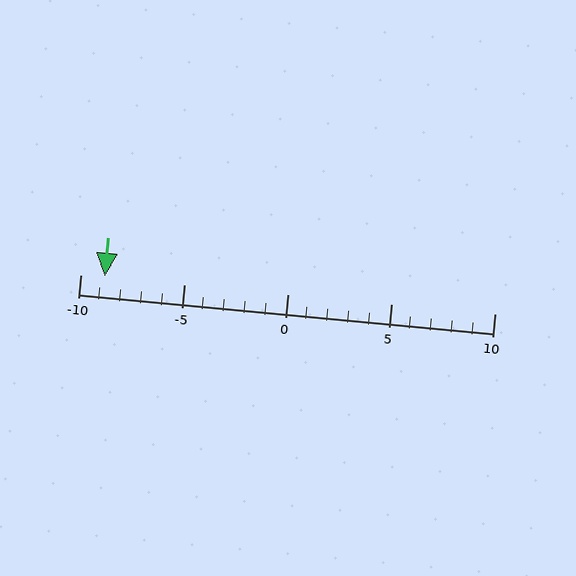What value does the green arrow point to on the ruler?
The green arrow points to approximately -9.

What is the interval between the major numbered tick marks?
The major tick marks are spaced 5 units apart.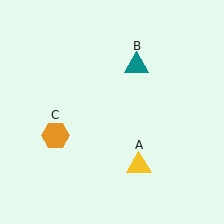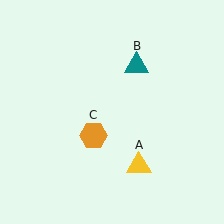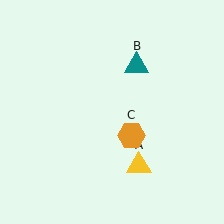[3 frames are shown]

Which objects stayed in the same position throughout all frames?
Yellow triangle (object A) and teal triangle (object B) remained stationary.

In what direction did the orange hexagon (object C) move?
The orange hexagon (object C) moved right.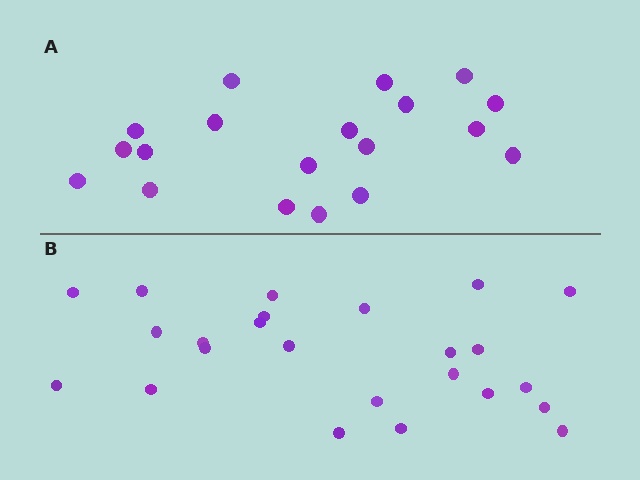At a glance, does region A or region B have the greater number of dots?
Region B (the bottom region) has more dots.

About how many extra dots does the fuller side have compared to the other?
Region B has about 5 more dots than region A.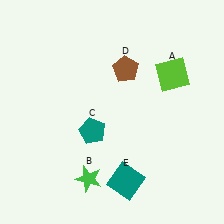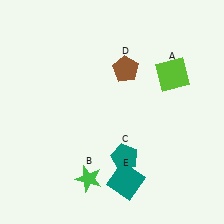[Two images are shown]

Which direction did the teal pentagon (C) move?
The teal pentagon (C) moved right.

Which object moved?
The teal pentagon (C) moved right.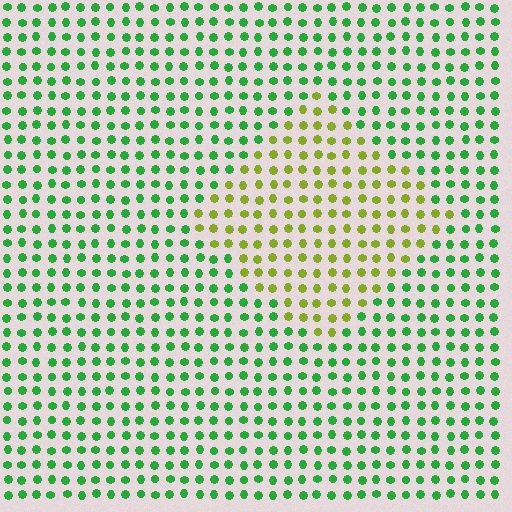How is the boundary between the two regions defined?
The boundary is defined purely by a slight shift in hue (about 51 degrees). Spacing, size, and orientation are identical on both sides.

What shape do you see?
I see a diamond.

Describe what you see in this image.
The image is filled with small green elements in a uniform arrangement. A diamond-shaped region is visible where the elements are tinted to a slightly different hue, forming a subtle color boundary.